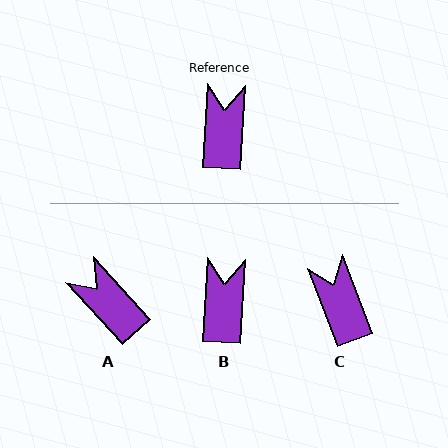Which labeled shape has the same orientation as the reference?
B.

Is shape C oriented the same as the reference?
No, it is off by about 24 degrees.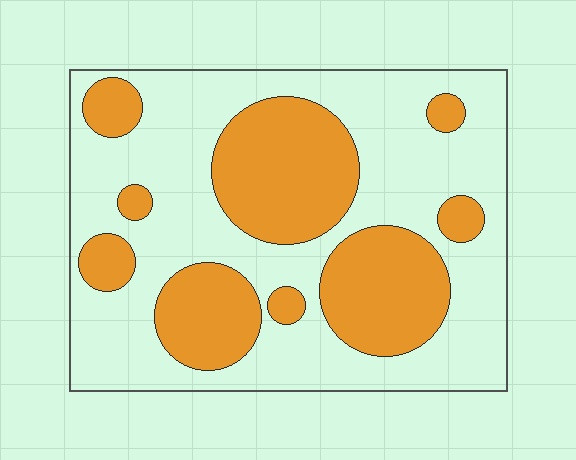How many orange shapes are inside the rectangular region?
9.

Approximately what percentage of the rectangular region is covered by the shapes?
Approximately 35%.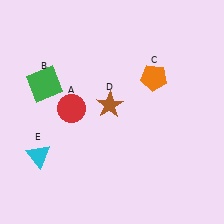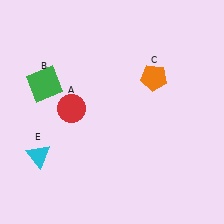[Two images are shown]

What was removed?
The brown star (D) was removed in Image 2.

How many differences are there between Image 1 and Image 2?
There is 1 difference between the two images.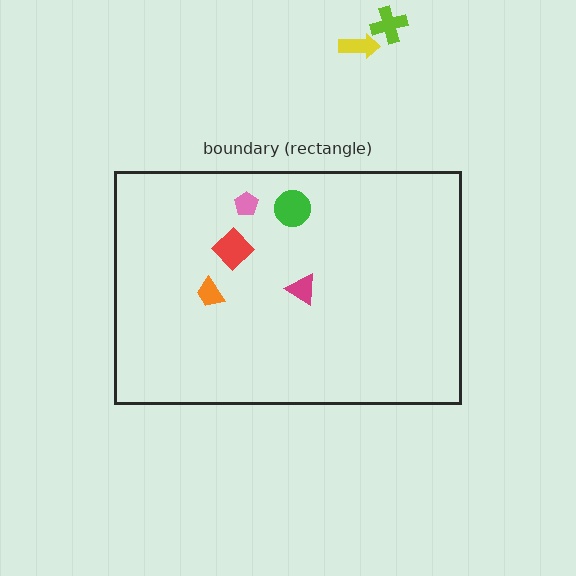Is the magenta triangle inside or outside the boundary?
Inside.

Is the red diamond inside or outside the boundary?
Inside.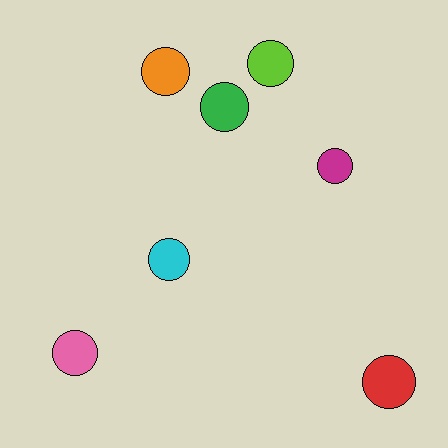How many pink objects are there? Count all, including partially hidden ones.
There is 1 pink object.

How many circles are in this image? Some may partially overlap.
There are 7 circles.